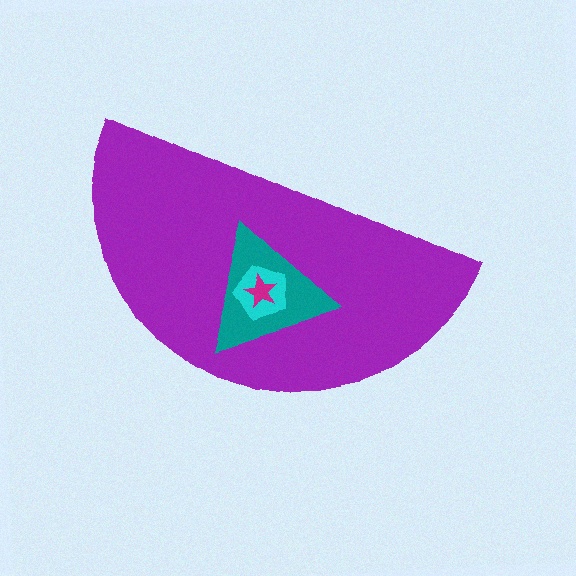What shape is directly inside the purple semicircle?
The teal triangle.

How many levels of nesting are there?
4.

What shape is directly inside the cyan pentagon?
The magenta star.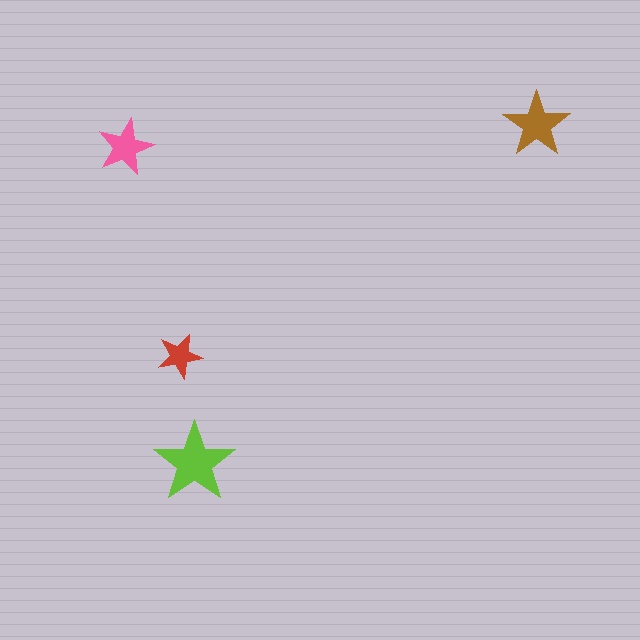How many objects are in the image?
There are 4 objects in the image.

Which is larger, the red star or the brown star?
The brown one.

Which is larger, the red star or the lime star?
The lime one.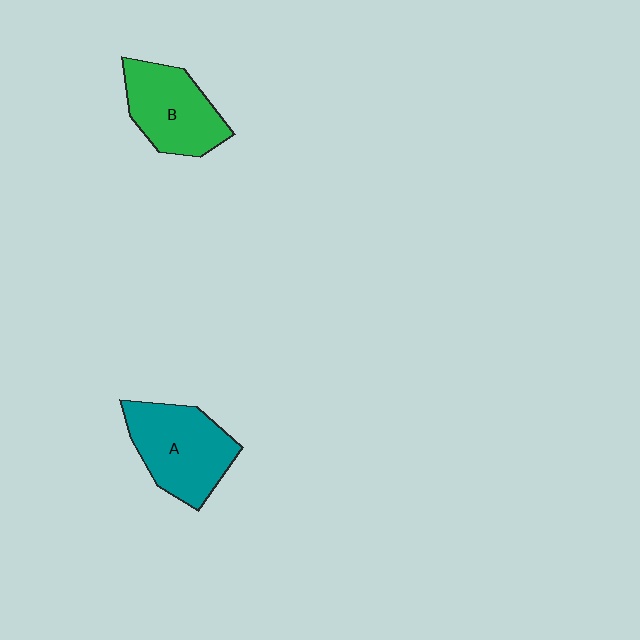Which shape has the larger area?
Shape A (teal).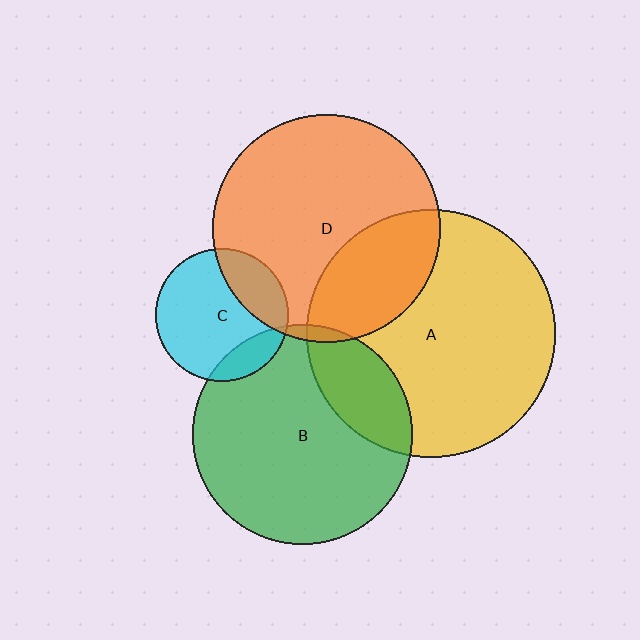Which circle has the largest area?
Circle A (yellow).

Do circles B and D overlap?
Yes.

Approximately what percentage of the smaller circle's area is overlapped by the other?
Approximately 5%.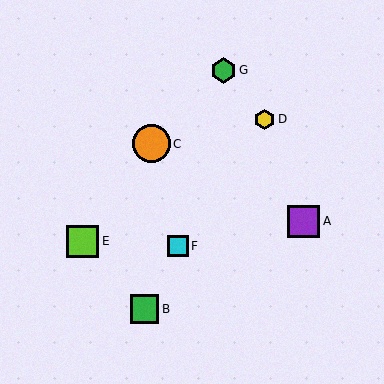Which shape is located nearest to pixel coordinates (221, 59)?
The green hexagon (labeled G) at (224, 71) is nearest to that location.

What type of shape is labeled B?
Shape B is a green square.